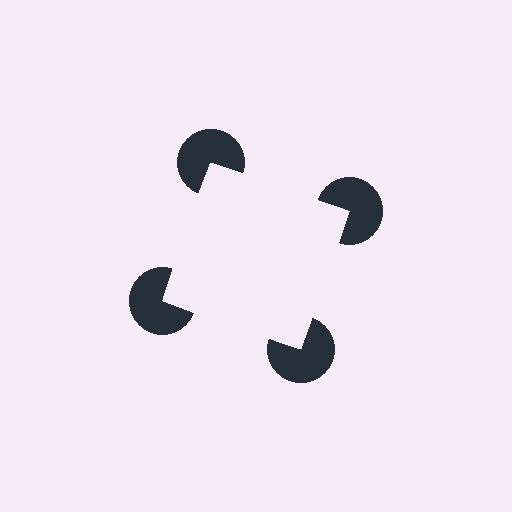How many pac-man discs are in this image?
There are 4 — one at each vertex of the illusory square.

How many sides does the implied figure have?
4 sides.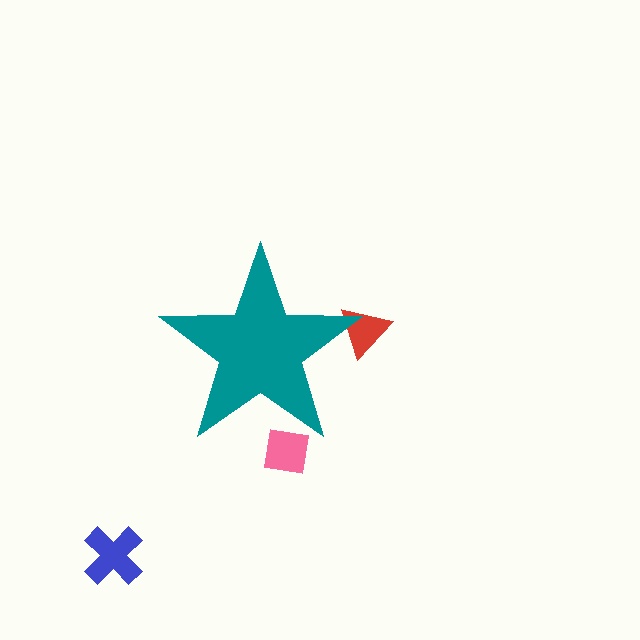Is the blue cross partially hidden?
No, the blue cross is fully visible.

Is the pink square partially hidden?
Yes, the pink square is partially hidden behind the teal star.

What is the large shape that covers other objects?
A teal star.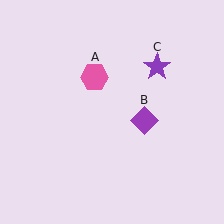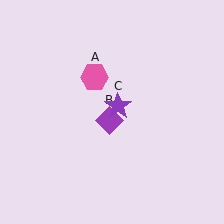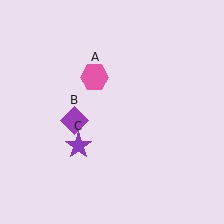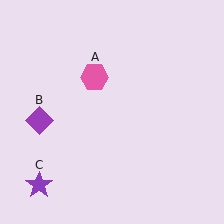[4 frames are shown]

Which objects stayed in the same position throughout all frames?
Pink hexagon (object A) remained stationary.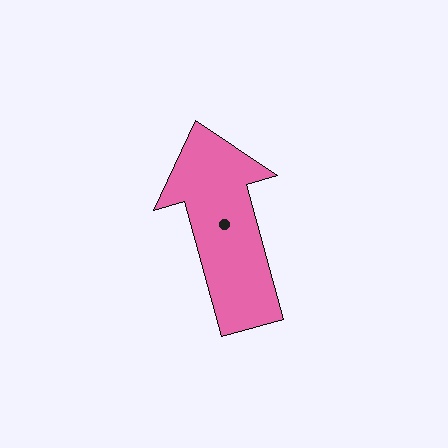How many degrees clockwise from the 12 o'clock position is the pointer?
Approximately 345 degrees.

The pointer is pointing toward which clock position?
Roughly 11 o'clock.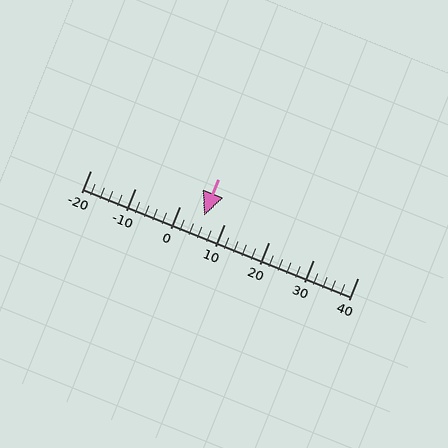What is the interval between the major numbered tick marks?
The major tick marks are spaced 10 units apart.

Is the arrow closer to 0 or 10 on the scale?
The arrow is closer to 10.